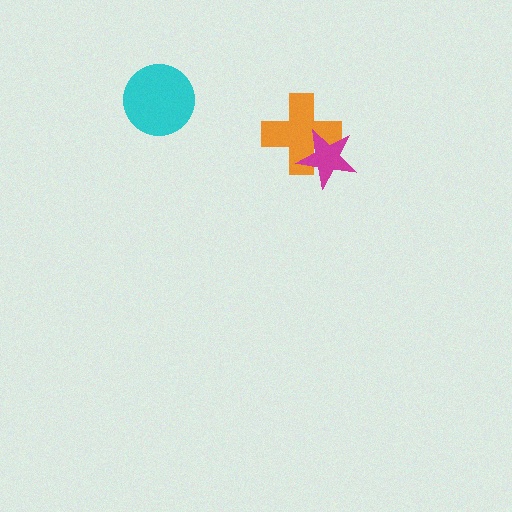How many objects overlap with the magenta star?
1 object overlaps with the magenta star.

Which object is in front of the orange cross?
The magenta star is in front of the orange cross.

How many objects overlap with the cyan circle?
0 objects overlap with the cyan circle.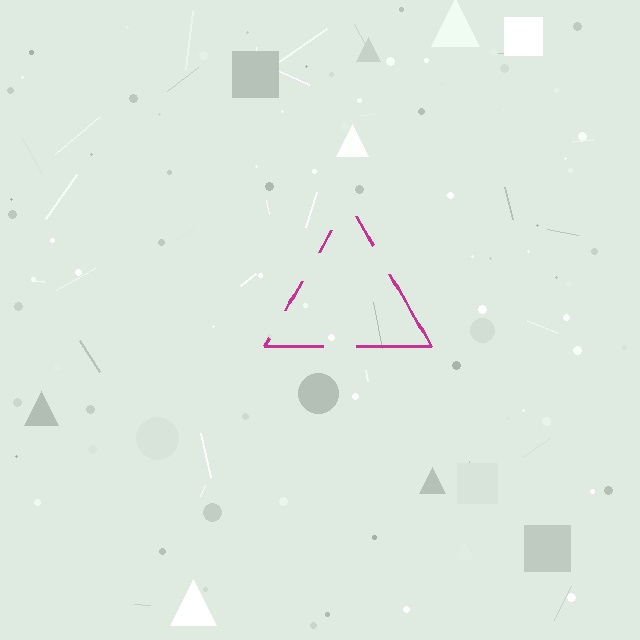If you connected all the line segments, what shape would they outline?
They would outline a triangle.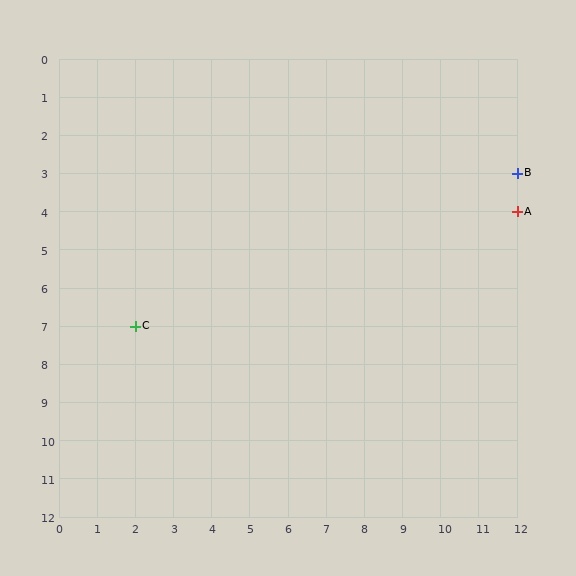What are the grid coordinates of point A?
Point A is at grid coordinates (12, 4).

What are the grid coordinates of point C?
Point C is at grid coordinates (2, 7).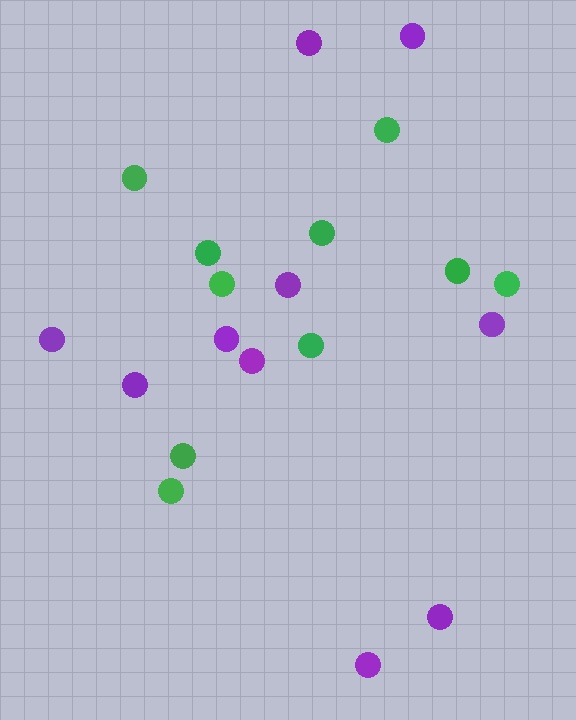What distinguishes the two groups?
There are 2 groups: one group of green circles (10) and one group of purple circles (10).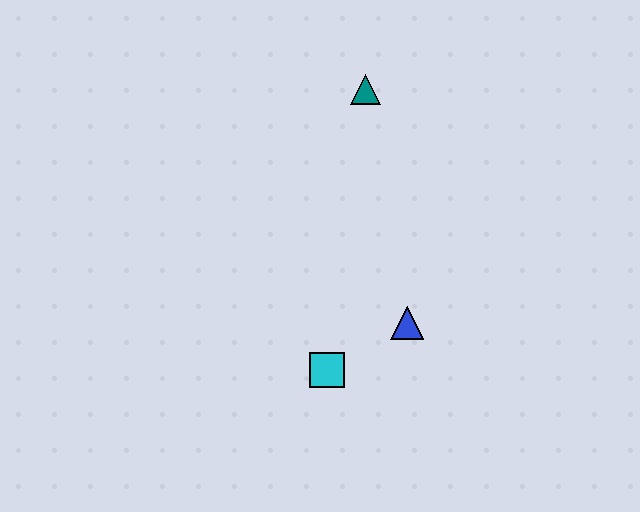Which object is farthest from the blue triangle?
The teal triangle is farthest from the blue triangle.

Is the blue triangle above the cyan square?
Yes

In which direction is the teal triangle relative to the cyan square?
The teal triangle is above the cyan square.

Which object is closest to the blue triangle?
The cyan square is closest to the blue triangle.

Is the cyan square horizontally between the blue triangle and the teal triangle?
No